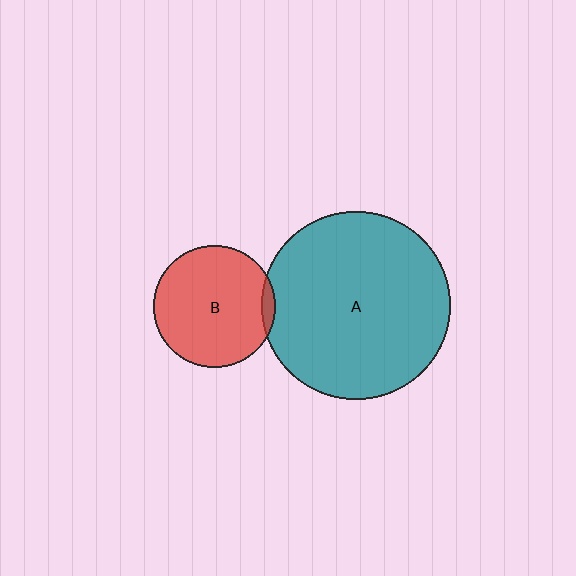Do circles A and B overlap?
Yes.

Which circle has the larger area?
Circle A (teal).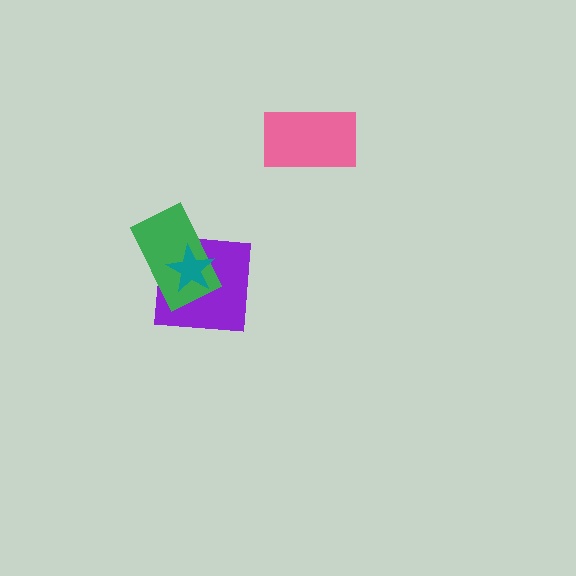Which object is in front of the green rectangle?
The teal star is in front of the green rectangle.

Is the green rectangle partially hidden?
Yes, it is partially covered by another shape.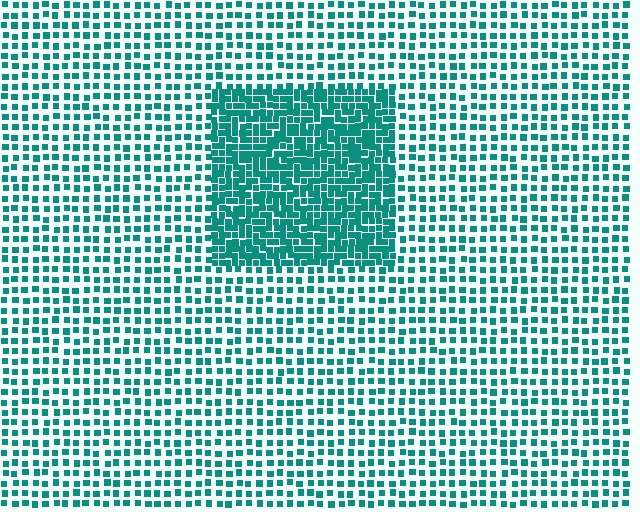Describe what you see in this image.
The image contains small teal elements arranged at two different densities. A rectangle-shaped region is visible where the elements are more densely packed than the surrounding area.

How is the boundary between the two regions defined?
The boundary is defined by a change in element density (approximately 2.2x ratio). All elements are the same color, size, and shape.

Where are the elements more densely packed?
The elements are more densely packed inside the rectangle boundary.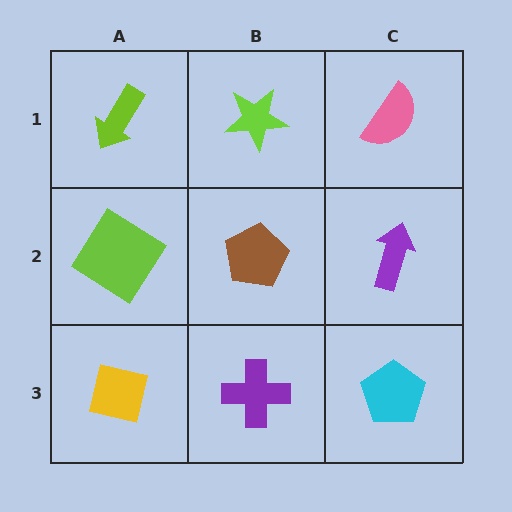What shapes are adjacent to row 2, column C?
A pink semicircle (row 1, column C), a cyan pentagon (row 3, column C), a brown pentagon (row 2, column B).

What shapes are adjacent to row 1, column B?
A brown pentagon (row 2, column B), a lime arrow (row 1, column A), a pink semicircle (row 1, column C).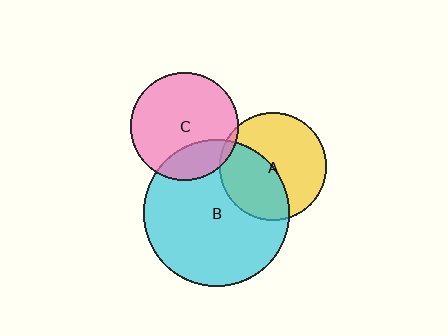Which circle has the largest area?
Circle B (cyan).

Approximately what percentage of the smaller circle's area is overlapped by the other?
Approximately 5%.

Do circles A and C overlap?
Yes.